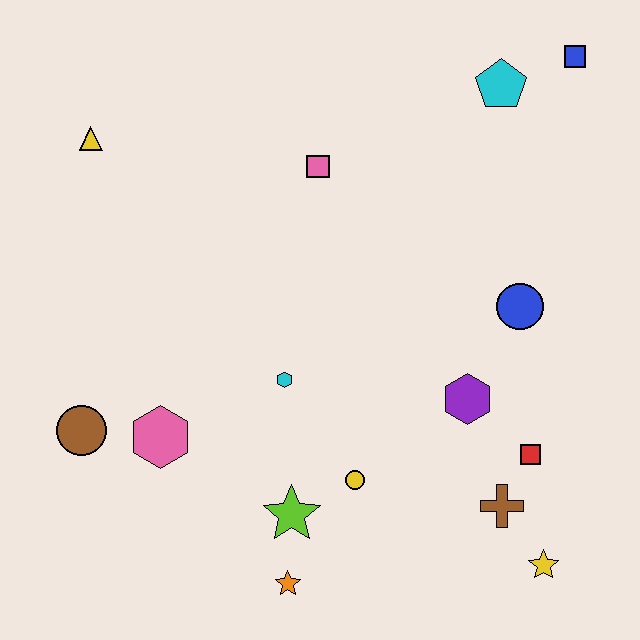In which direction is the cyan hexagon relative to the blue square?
The cyan hexagon is below the blue square.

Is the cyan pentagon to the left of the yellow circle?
No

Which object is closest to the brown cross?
The red square is closest to the brown cross.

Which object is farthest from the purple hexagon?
The yellow triangle is farthest from the purple hexagon.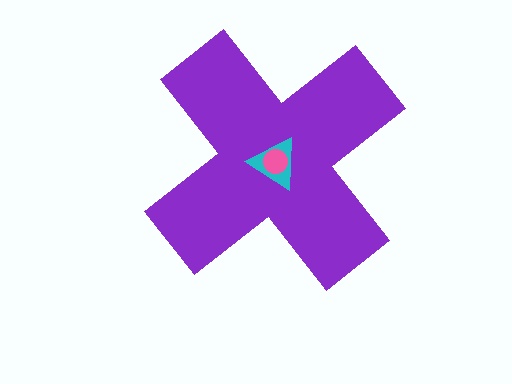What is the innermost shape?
The pink circle.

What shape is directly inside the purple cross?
The cyan triangle.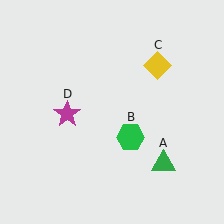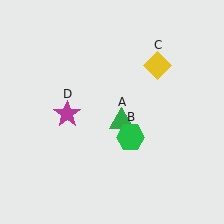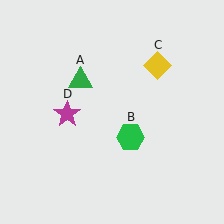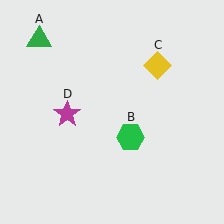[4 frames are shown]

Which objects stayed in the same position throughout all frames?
Green hexagon (object B) and yellow diamond (object C) and magenta star (object D) remained stationary.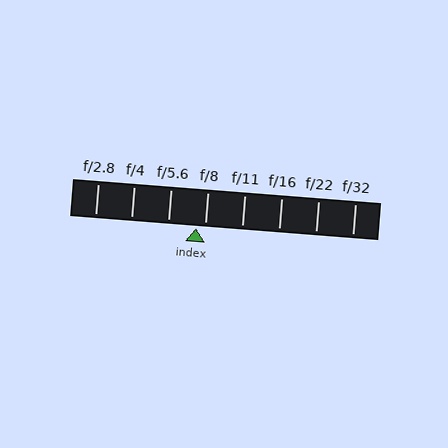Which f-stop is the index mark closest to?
The index mark is closest to f/8.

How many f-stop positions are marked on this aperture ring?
There are 8 f-stop positions marked.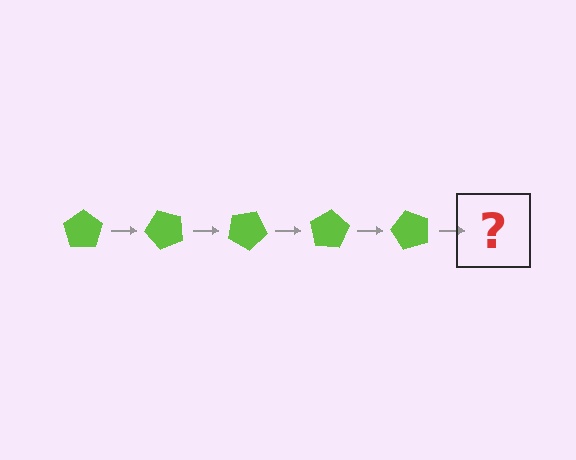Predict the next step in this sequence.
The next step is a lime pentagon rotated 250 degrees.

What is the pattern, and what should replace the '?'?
The pattern is that the pentagon rotates 50 degrees each step. The '?' should be a lime pentagon rotated 250 degrees.